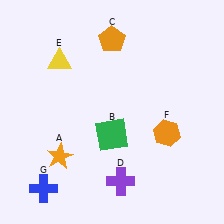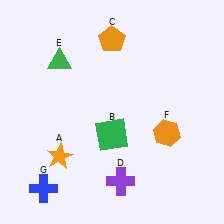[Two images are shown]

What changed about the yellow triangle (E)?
In Image 1, E is yellow. In Image 2, it changed to green.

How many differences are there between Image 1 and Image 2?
There is 1 difference between the two images.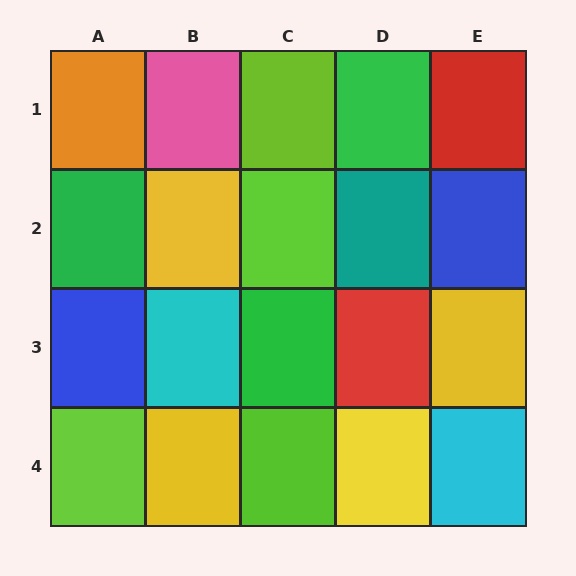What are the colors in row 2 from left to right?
Green, yellow, lime, teal, blue.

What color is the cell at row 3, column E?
Yellow.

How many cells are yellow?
4 cells are yellow.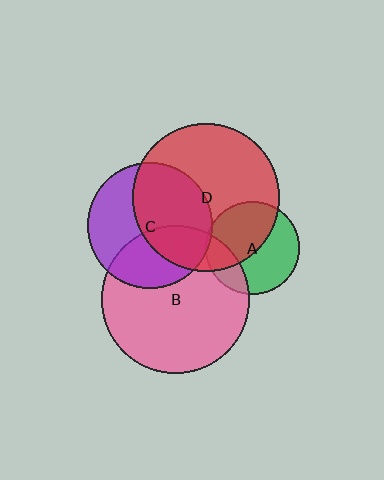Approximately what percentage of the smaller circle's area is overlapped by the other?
Approximately 50%.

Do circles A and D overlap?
Yes.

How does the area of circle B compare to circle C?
Approximately 1.4 times.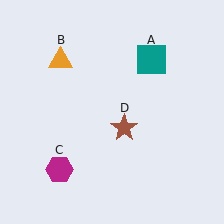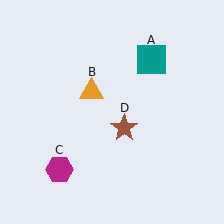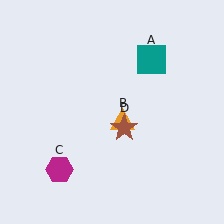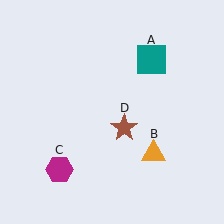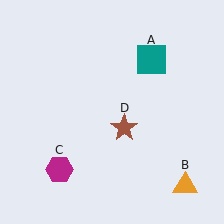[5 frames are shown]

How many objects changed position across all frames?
1 object changed position: orange triangle (object B).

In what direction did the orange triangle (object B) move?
The orange triangle (object B) moved down and to the right.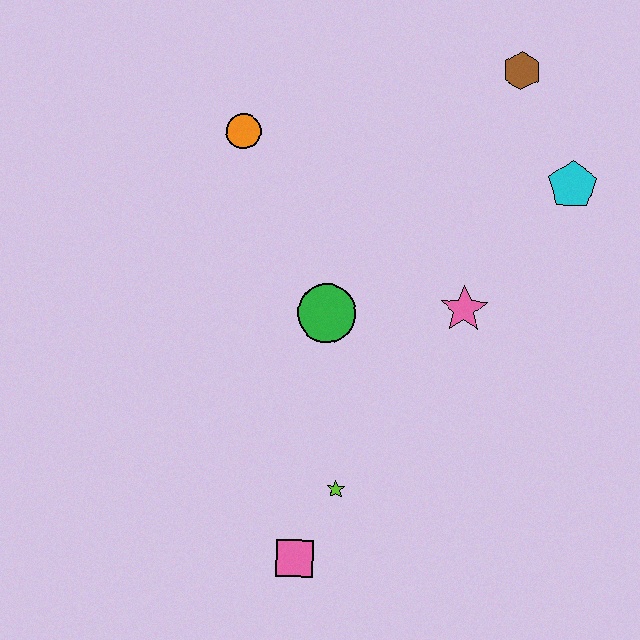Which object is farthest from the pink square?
The brown hexagon is farthest from the pink square.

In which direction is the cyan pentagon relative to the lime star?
The cyan pentagon is above the lime star.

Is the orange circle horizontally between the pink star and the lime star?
No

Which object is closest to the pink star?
The green circle is closest to the pink star.